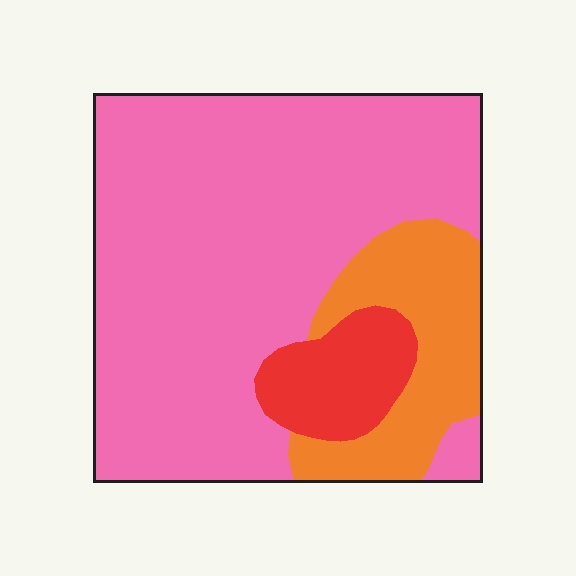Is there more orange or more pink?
Pink.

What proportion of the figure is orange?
Orange takes up between a sixth and a third of the figure.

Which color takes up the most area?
Pink, at roughly 70%.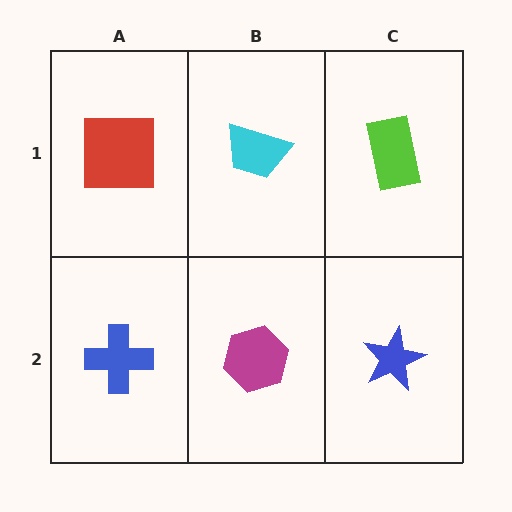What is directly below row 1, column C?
A blue star.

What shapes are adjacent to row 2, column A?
A red square (row 1, column A), a magenta hexagon (row 2, column B).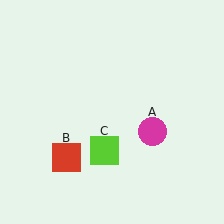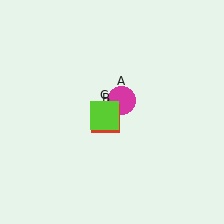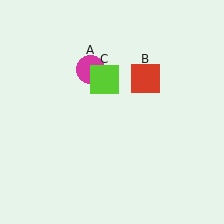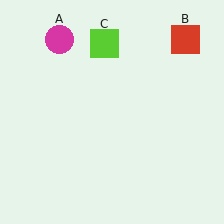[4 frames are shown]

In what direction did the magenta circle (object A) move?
The magenta circle (object A) moved up and to the left.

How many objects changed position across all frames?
3 objects changed position: magenta circle (object A), red square (object B), lime square (object C).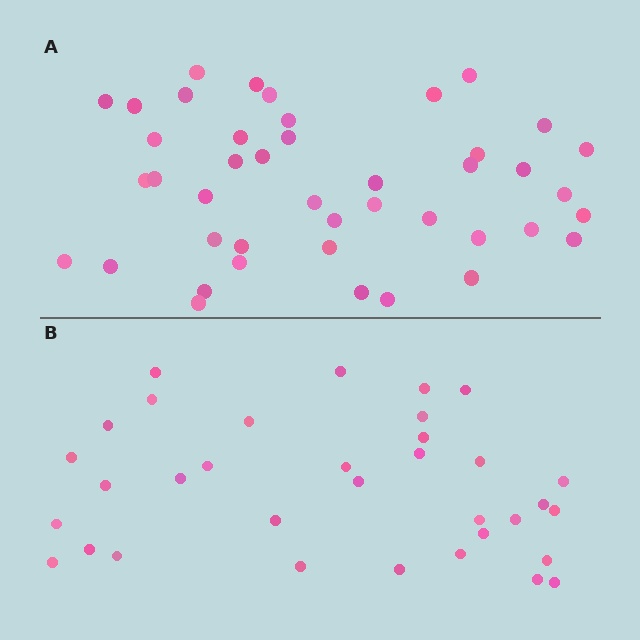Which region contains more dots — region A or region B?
Region A (the top region) has more dots.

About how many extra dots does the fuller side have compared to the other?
Region A has roughly 8 or so more dots than region B.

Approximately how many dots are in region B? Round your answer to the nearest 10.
About 30 dots. (The exact count is 34, which rounds to 30.)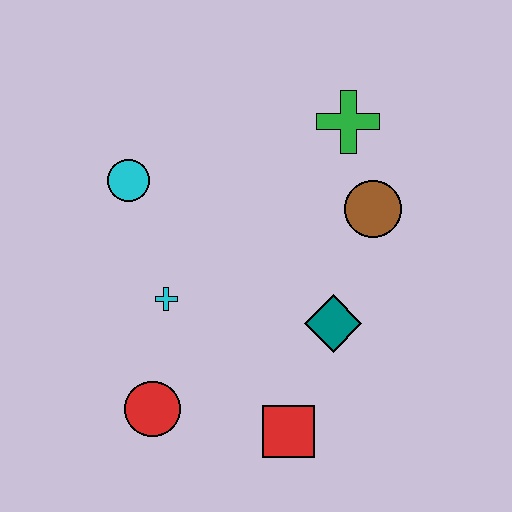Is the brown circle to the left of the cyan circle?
No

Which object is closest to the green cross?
The brown circle is closest to the green cross.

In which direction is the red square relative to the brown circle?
The red square is below the brown circle.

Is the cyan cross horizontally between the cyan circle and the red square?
Yes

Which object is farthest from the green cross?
The red circle is farthest from the green cross.